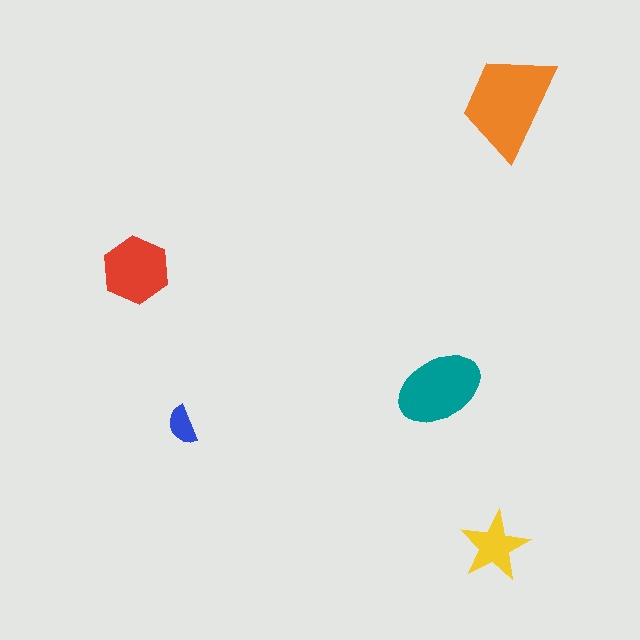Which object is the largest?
The orange trapezoid.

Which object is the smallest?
The blue semicircle.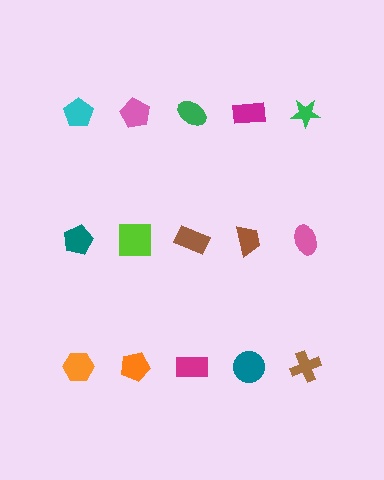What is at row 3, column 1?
An orange hexagon.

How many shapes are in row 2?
5 shapes.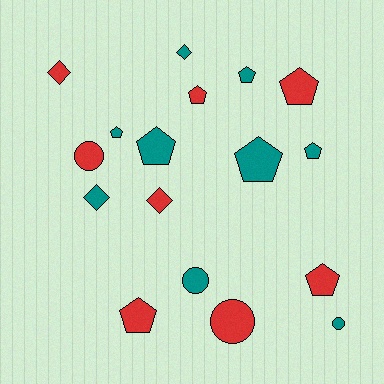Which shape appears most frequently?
Pentagon, with 9 objects.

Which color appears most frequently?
Teal, with 9 objects.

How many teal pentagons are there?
There are 5 teal pentagons.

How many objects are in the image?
There are 17 objects.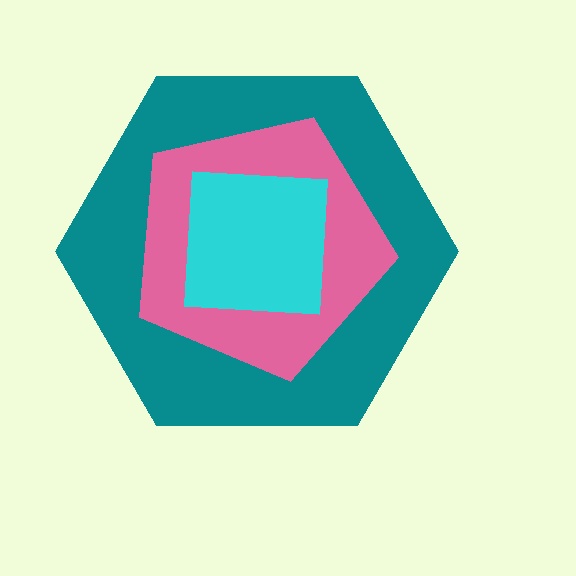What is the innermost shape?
The cyan square.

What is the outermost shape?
The teal hexagon.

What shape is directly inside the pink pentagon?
The cyan square.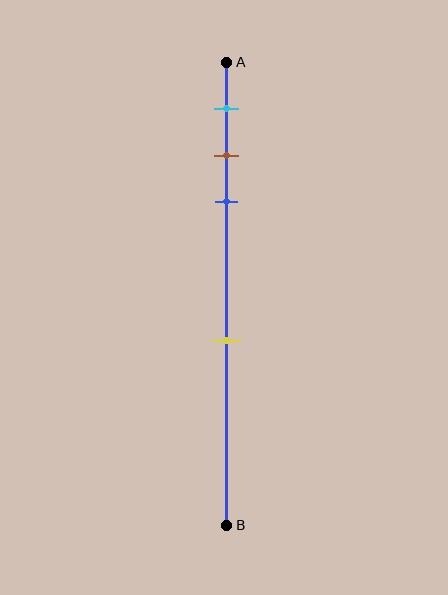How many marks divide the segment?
There are 4 marks dividing the segment.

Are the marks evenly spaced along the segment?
No, the marks are not evenly spaced.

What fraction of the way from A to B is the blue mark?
The blue mark is approximately 30% (0.3) of the way from A to B.